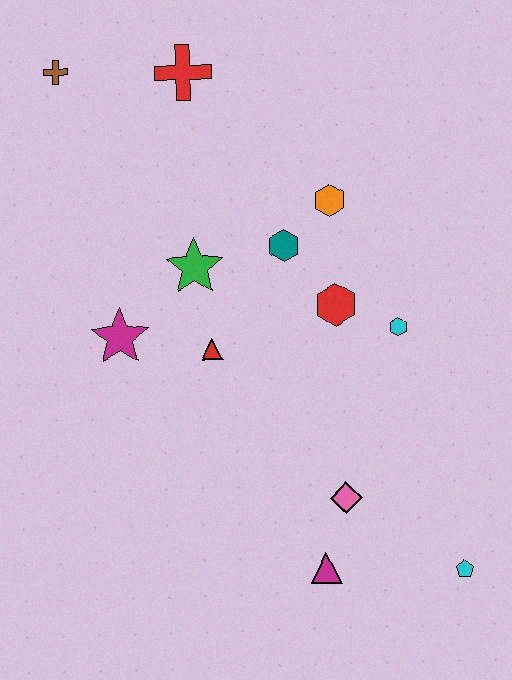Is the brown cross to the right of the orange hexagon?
No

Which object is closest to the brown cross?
The red cross is closest to the brown cross.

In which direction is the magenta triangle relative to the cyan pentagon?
The magenta triangle is to the left of the cyan pentagon.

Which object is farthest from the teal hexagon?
The cyan pentagon is farthest from the teal hexagon.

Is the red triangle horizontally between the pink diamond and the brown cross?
Yes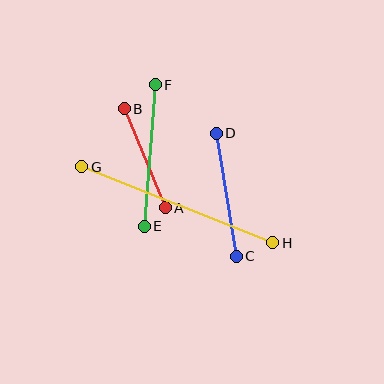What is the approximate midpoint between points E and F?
The midpoint is at approximately (150, 155) pixels.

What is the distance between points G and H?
The distance is approximately 205 pixels.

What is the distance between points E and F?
The distance is approximately 142 pixels.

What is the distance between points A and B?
The distance is approximately 107 pixels.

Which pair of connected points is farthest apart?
Points G and H are farthest apart.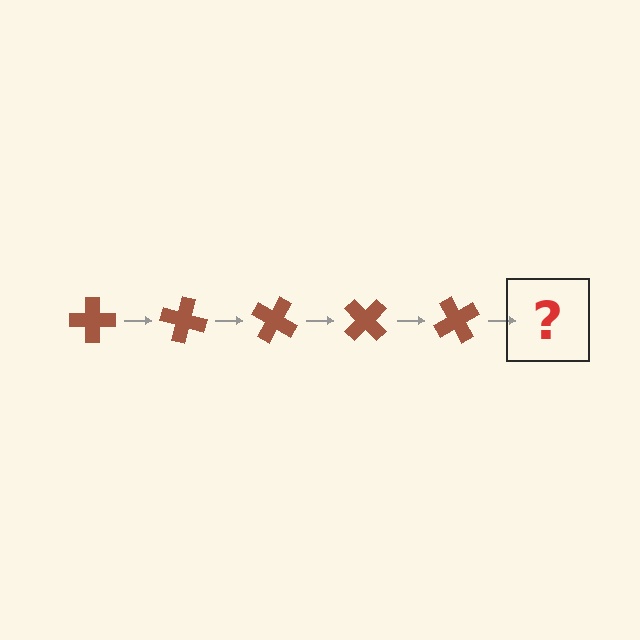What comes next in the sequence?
The next element should be a brown cross rotated 75 degrees.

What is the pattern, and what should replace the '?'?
The pattern is that the cross rotates 15 degrees each step. The '?' should be a brown cross rotated 75 degrees.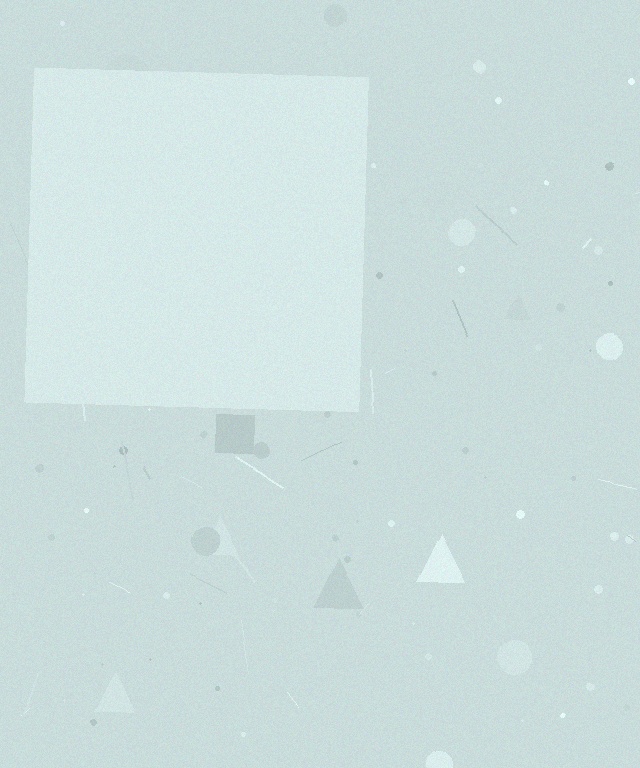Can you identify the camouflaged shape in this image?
The camouflaged shape is a square.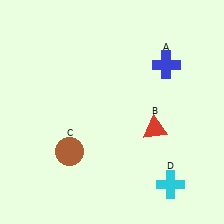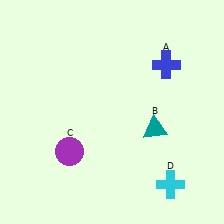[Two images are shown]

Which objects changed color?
B changed from red to teal. C changed from brown to purple.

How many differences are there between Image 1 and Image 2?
There are 2 differences between the two images.